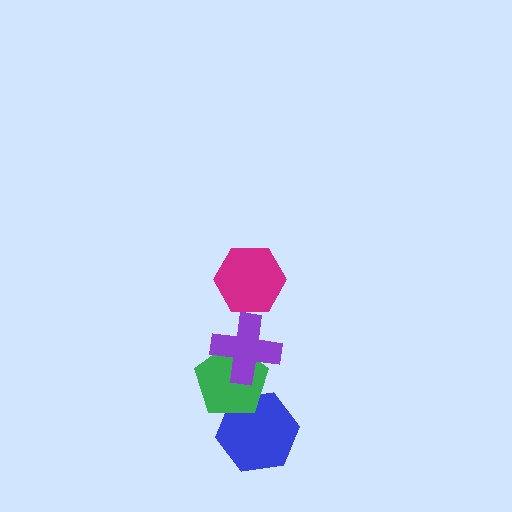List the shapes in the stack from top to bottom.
From top to bottom: the magenta hexagon, the purple cross, the green pentagon, the blue hexagon.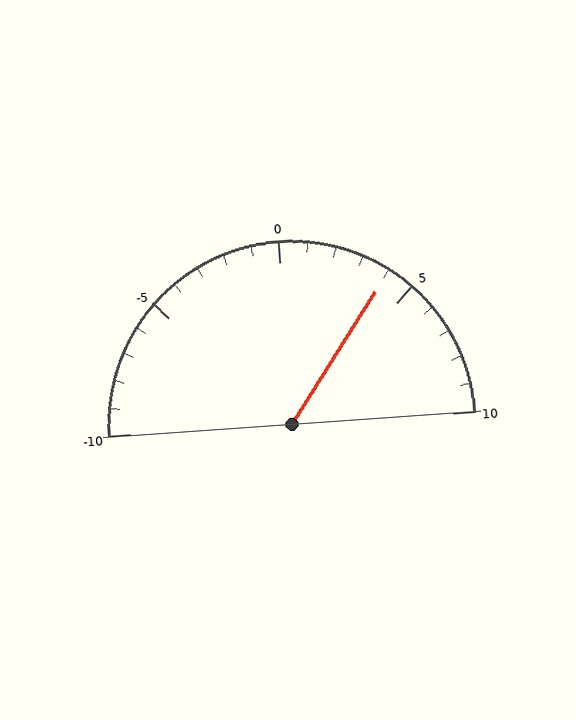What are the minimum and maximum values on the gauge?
The gauge ranges from -10 to 10.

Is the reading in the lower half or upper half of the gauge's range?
The reading is in the upper half of the range (-10 to 10).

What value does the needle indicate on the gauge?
The needle indicates approximately 4.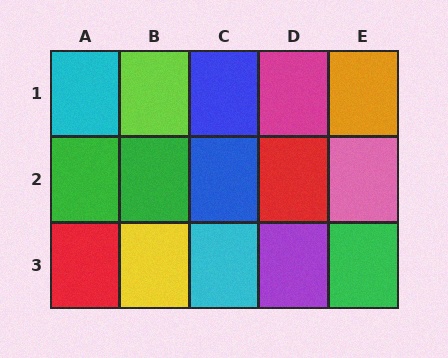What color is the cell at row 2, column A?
Green.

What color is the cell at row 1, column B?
Lime.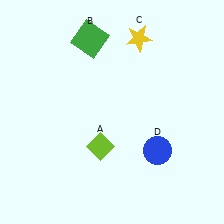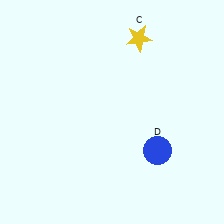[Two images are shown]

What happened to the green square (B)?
The green square (B) was removed in Image 2. It was in the top-left area of Image 1.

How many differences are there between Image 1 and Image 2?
There are 2 differences between the two images.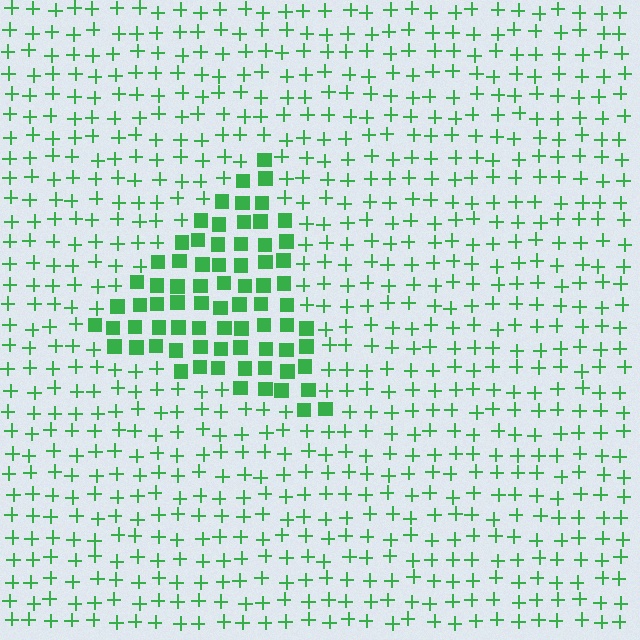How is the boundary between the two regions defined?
The boundary is defined by a change in element shape: squares inside vs. plus signs outside. All elements share the same color and spacing.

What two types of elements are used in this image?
The image uses squares inside the triangle region and plus signs outside it.